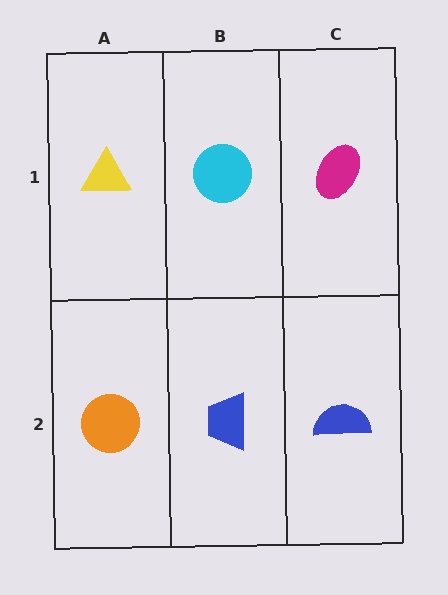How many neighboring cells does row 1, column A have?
2.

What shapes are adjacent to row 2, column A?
A yellow triangle (row 1, column A), a blue trapezoid (row 2, column B).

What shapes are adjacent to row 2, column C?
A magenta ellipse (row 1, column C), a blue trapezoid (row 2, column B).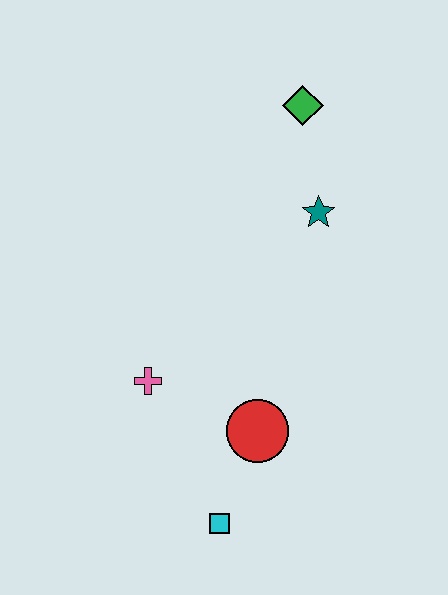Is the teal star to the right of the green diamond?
Yes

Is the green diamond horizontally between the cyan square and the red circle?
No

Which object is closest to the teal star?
The green diamond is closest to the teal star.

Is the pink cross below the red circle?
No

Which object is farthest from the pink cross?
The green diamond is farthest from the pink cross.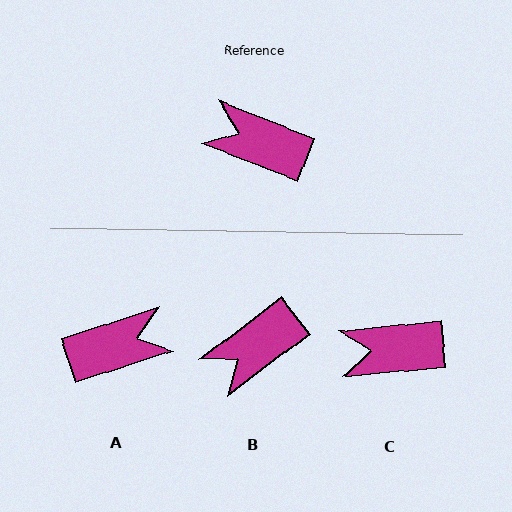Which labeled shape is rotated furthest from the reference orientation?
A, about 141 degrees away.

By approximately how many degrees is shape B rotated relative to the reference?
Approximately 59 degrees counter-clockwise.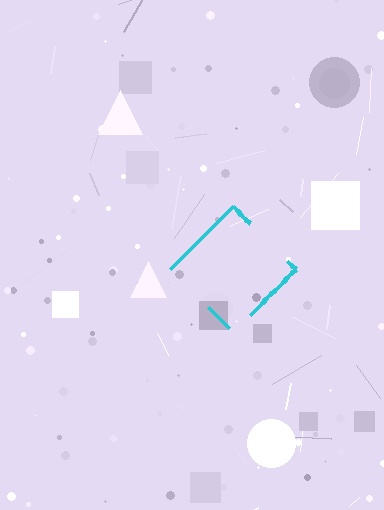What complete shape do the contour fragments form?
The contour fragments form a diamond.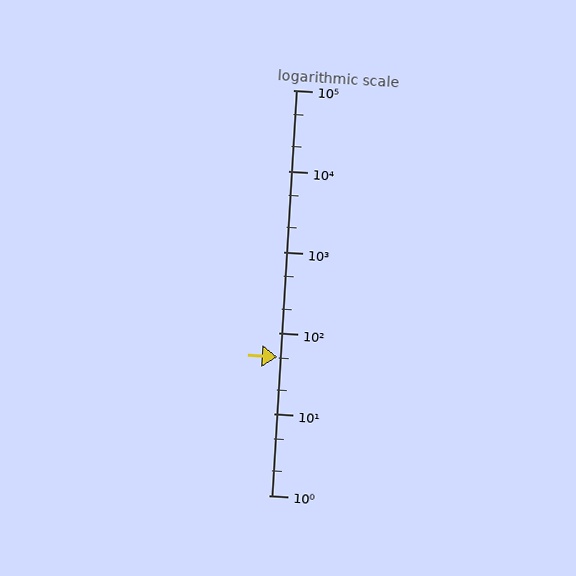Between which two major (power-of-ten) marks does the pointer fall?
The pointer is between 10 and 100.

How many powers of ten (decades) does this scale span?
The scale spans 5 decades, from 1 to 100000.